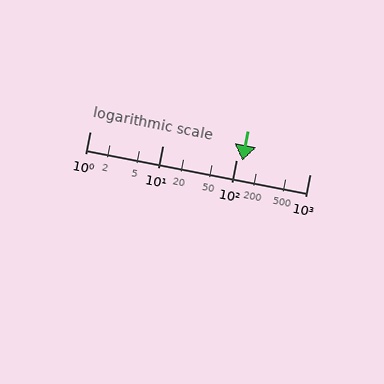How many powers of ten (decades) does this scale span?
The scale spans 3 decades, from 1 to 1000.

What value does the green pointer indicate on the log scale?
The pointer indicates approximately 120.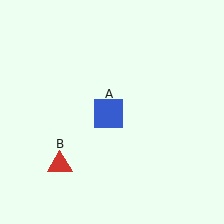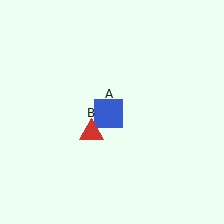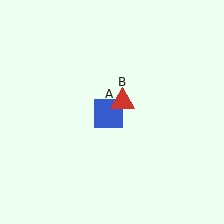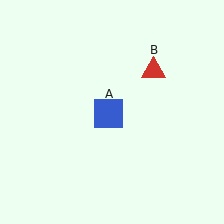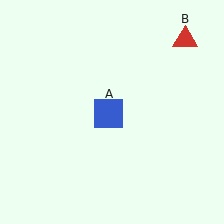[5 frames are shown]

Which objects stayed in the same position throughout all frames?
Blue square (object A) remained stationary.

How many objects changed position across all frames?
1 object changed position: red triangle (object B).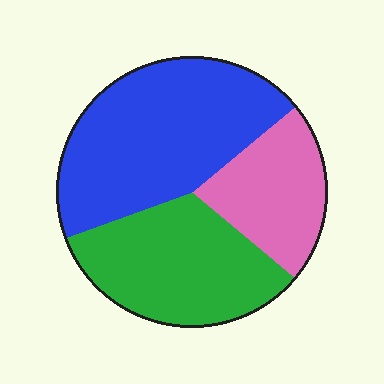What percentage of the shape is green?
Green takes up about one third (1/3) of the shape.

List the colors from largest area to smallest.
From largest to smallest: blue, green, pink.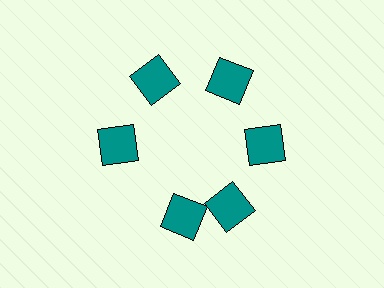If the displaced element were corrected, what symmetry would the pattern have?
It would have 6-fold rotational symmetry — the pattern would map onto itself every 60 degrees.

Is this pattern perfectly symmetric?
No. The 6 teal squares are arranged in a ring, but one element near the 7 o'clock position is rotated out of alignment along the ring, breaking the 6-fold rotational symmetry.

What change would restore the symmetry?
The symmetry would be restored by rotating it back into even spacing with its neighbors so that all 6 squares sit at equal angles and equal distance from the center.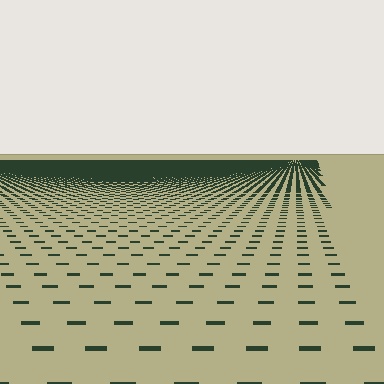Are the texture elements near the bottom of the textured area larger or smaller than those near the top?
Larger. Near the bottom, elements are closer to the viewer and appear at a bigger on-screen size.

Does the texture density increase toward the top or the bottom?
Density increases toward the top.